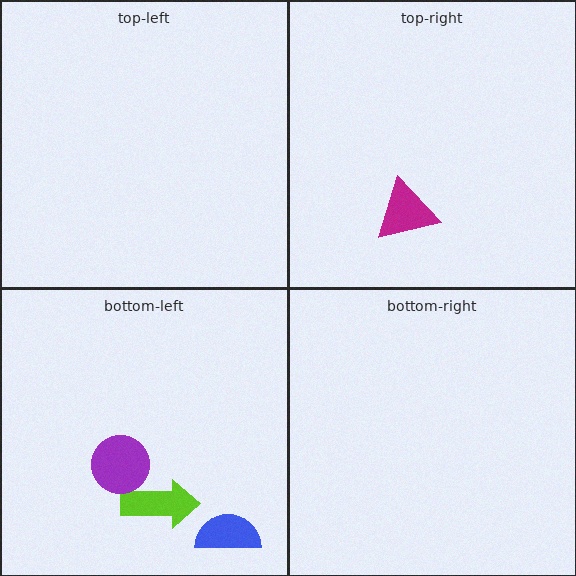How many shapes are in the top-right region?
1.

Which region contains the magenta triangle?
The top-right region.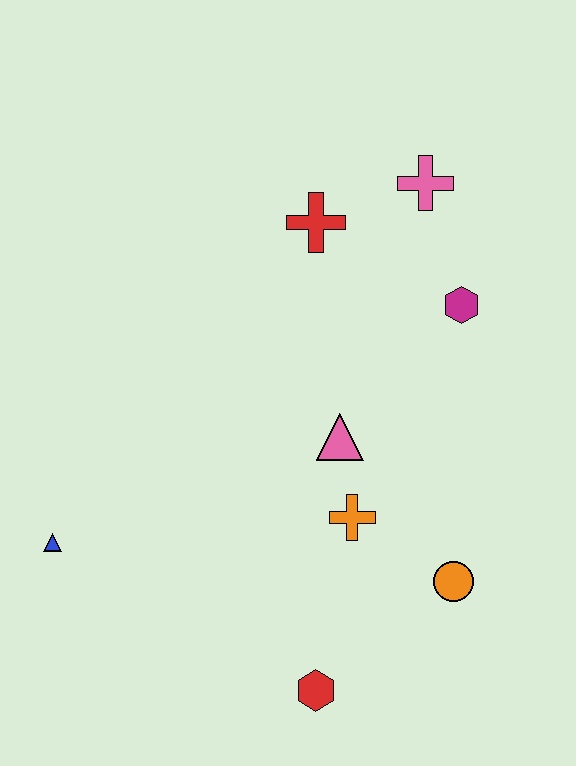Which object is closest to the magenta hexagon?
The pink cross is closest to the magenta hexagon.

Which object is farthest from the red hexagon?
The pink cross is farthest from the red hexagon.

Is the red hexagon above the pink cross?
No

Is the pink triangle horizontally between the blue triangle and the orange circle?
Yes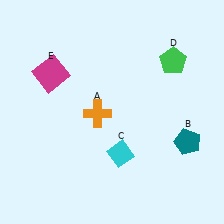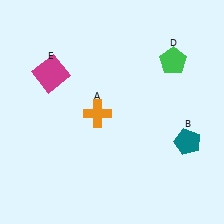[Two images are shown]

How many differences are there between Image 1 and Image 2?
There is 1 difference between the two images.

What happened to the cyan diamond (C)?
The cyan diamond (C) was removed in Image 2. It was in the bottom-right area of Image 1.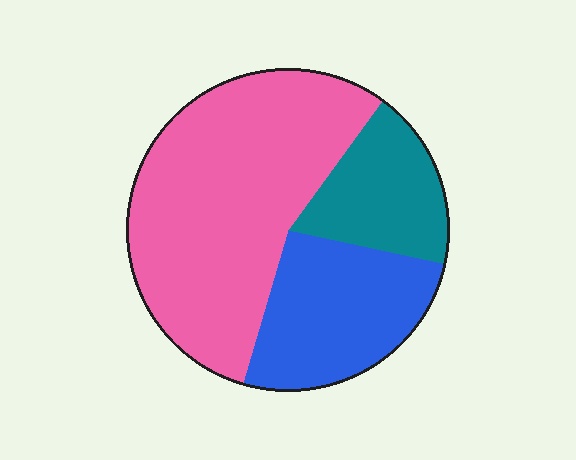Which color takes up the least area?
Teal, at roughly 20%.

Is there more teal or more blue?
Blue.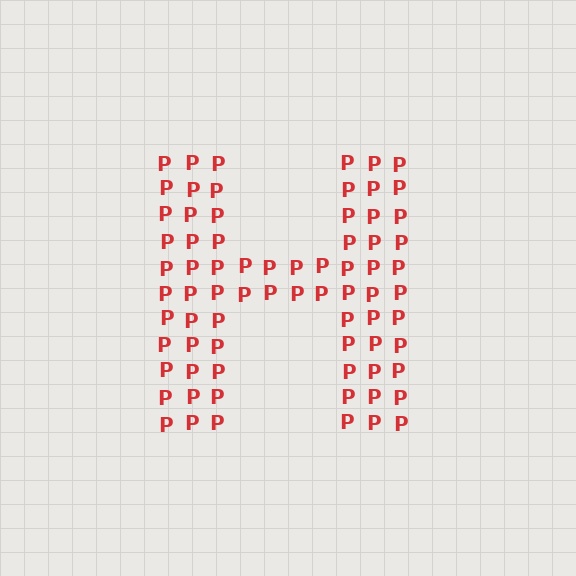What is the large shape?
The large shape is the letter H.